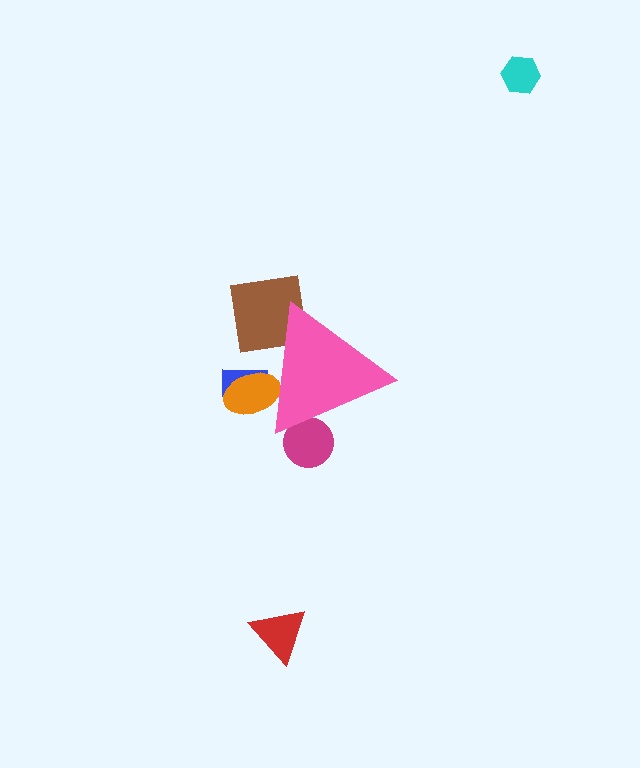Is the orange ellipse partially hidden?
Yes, the orange ellipse is partially hidden behind the pink triangle.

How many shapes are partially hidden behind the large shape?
4 shapes are partially hidden.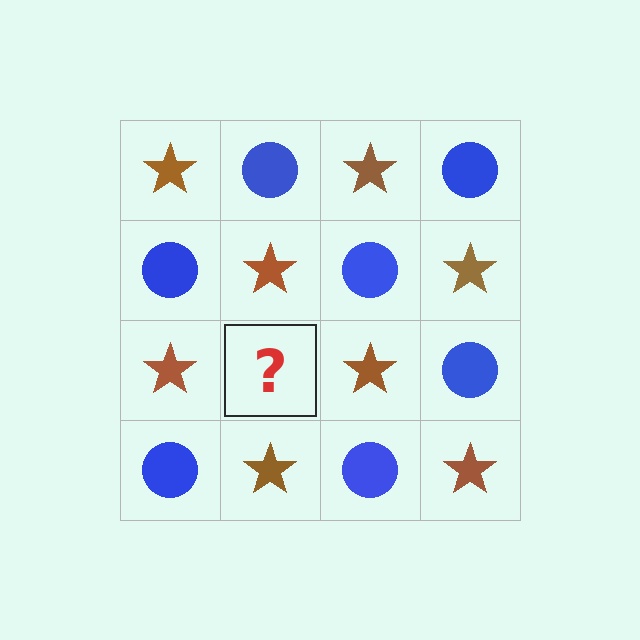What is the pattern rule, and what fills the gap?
The rule is that it alternates brown star and blue circle in a checkerboard pattern. The gap should be filled with a blue circle.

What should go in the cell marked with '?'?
The missing cell should contain a blue circle.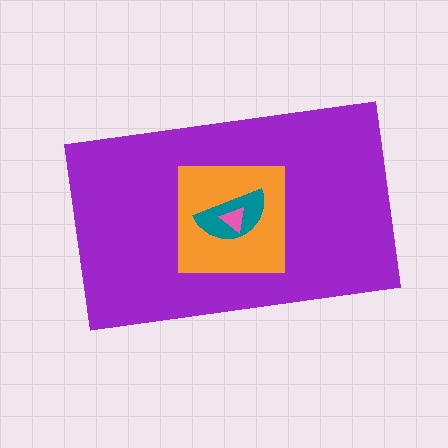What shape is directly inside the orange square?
The teal semicircle.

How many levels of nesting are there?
4.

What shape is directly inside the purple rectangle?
The orange square.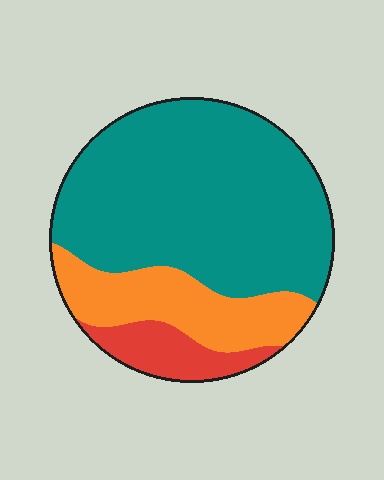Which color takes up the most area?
Teal, at roughly 65%.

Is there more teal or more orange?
Teal.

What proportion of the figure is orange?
Orange takes up less than a quarter of the figure.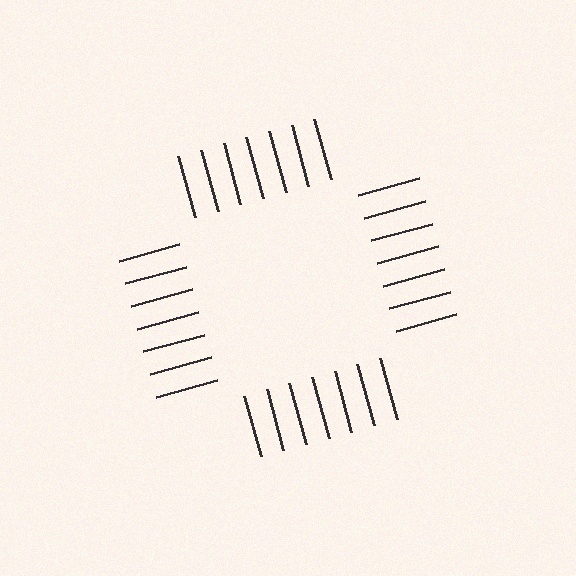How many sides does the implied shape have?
4 sides — the line-ends trace a square.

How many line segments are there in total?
28 — 7 along each of the 4 edges.